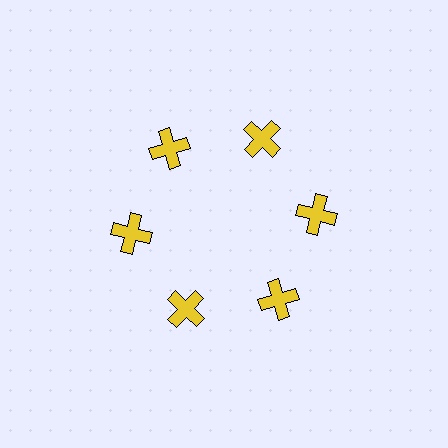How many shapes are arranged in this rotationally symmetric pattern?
There are 6 shapes, arranged in 6 groups of 1.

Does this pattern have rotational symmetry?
Yes, this pattern has 6-fold rotational symmetry. It looks the same after rotating 60 degrees around the center.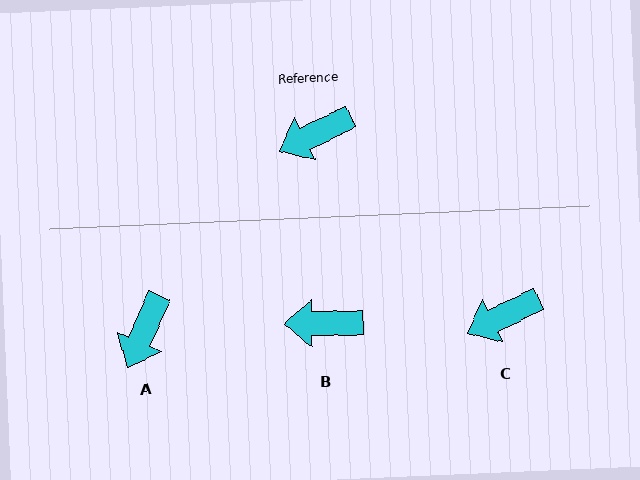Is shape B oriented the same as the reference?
No, it is off by about 25 degrees.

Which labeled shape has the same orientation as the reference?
C.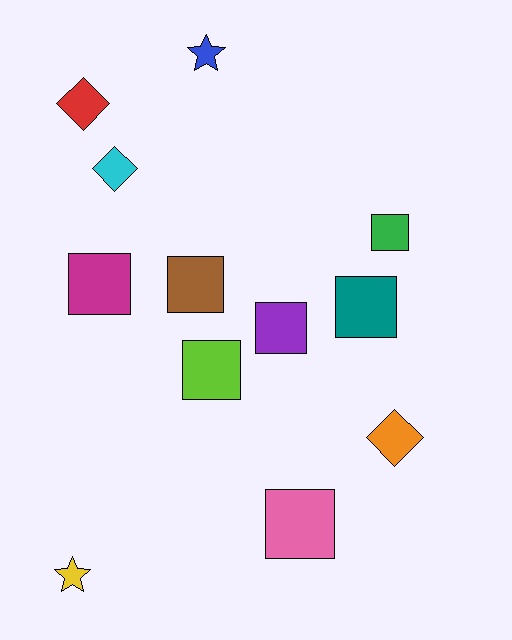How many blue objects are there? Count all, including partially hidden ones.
There is 1 blue object.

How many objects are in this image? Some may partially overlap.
There are 12 objects.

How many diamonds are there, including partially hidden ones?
There are 3 diamonds.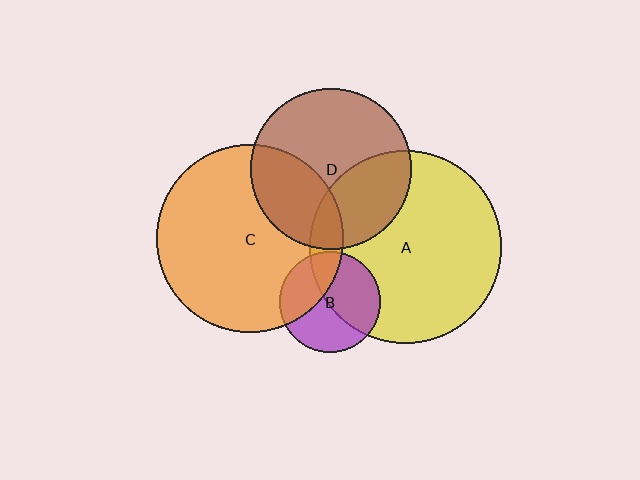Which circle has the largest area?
Circle A (yellow).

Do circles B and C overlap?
Yes.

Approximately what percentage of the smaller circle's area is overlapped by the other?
Approximately 35%.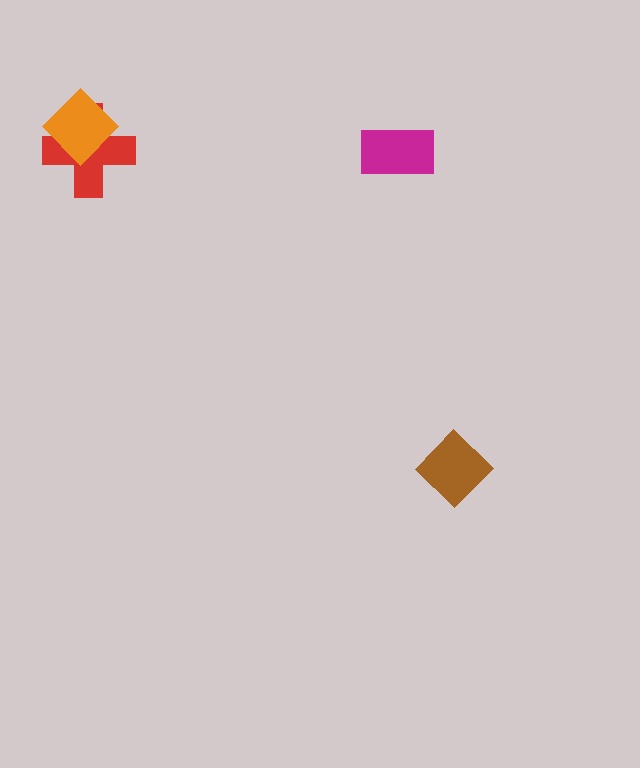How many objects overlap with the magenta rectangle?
0 objects overlap with the magenta rectangle.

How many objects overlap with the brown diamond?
0 objects overlap with the brown diamond.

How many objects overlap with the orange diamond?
1 object overlaps with the orange diamond.